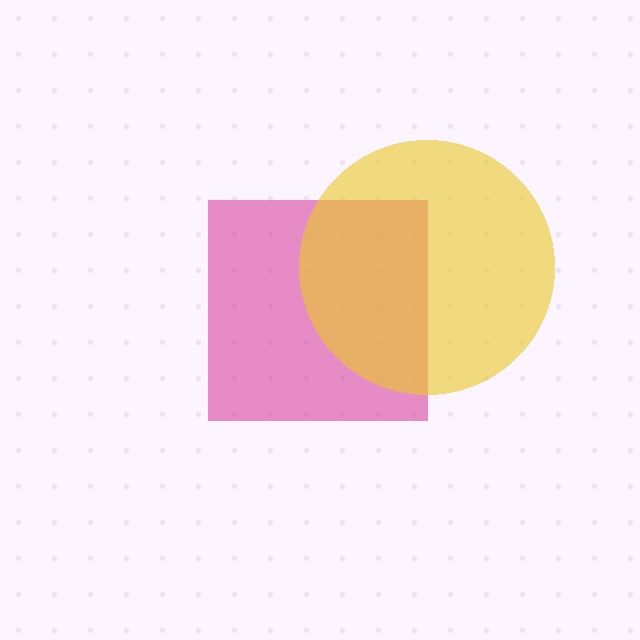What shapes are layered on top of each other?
The layered shapes are: a magenta square, a yellow circle.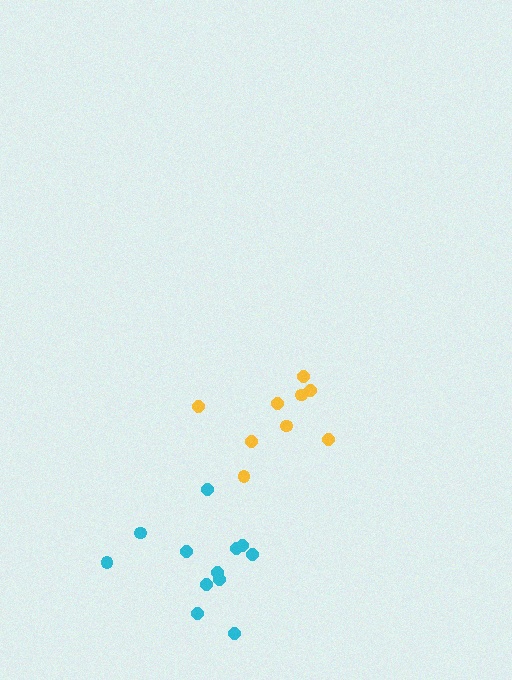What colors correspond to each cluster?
The clusters are colored: cyan, yellow.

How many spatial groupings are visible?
There are 2 spatial groupings.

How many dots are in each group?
Group 1: 12 dots, Group 2: 9 dots (21 total).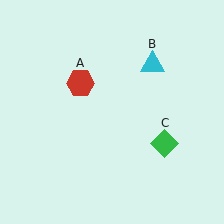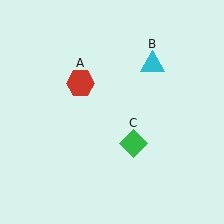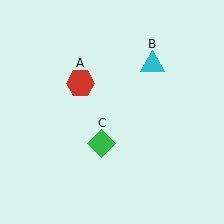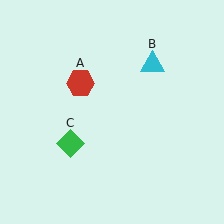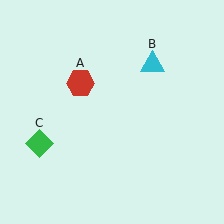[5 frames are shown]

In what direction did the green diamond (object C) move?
The green diamond (object C) moved left.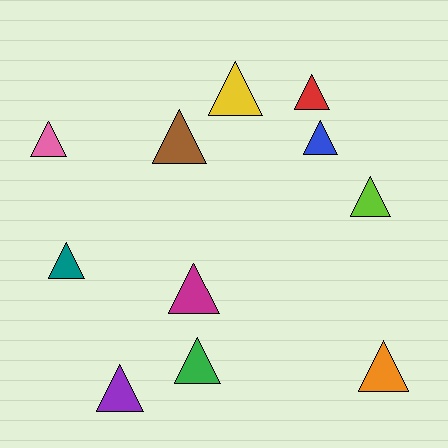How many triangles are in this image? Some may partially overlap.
There are 11 triangles.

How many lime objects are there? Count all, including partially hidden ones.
There is 1 lime object.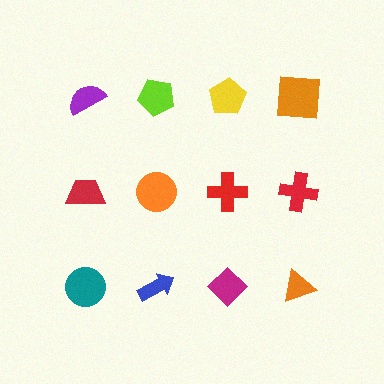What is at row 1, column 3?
A yellow pentagon.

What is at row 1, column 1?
A purple semicircle.